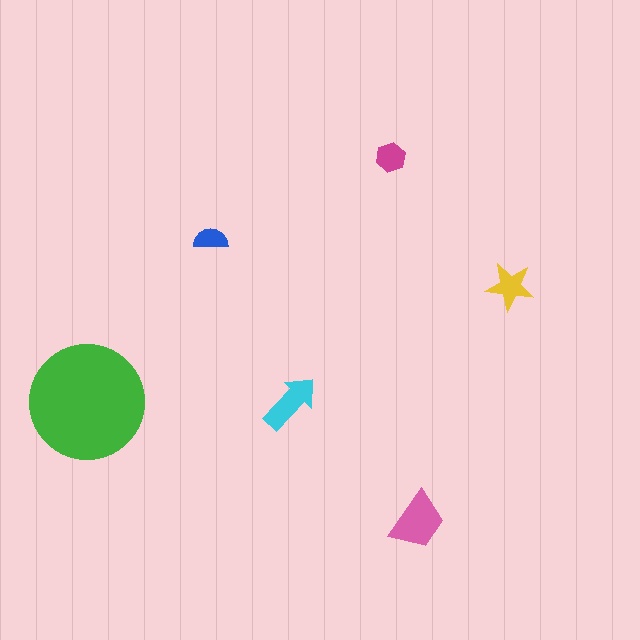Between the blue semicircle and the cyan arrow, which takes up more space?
The cyan arrow.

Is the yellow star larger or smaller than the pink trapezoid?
Smaller.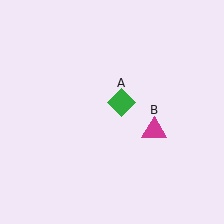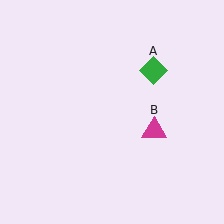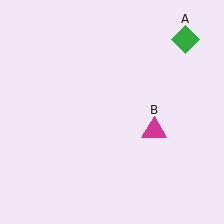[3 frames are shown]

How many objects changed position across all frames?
1 object changed position: green diamond (object A).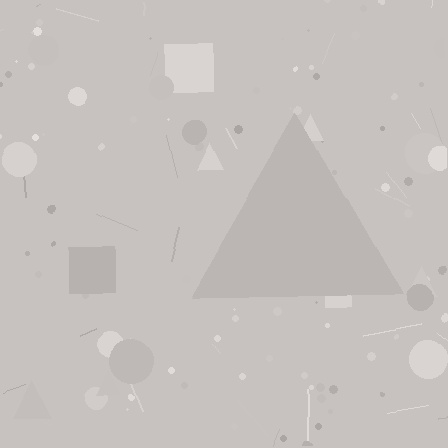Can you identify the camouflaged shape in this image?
The camouflaged shape is a triangle.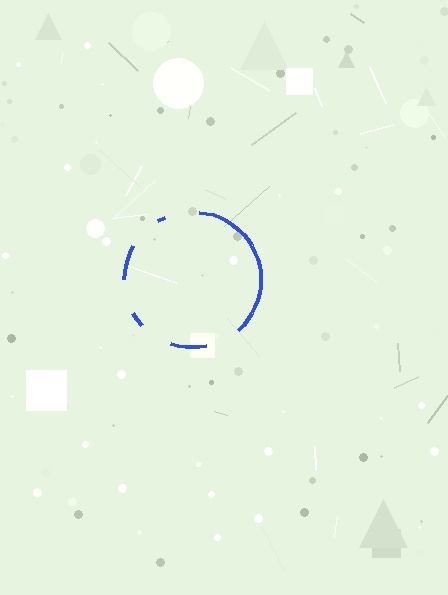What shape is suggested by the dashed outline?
The dashed outline suggests a circle.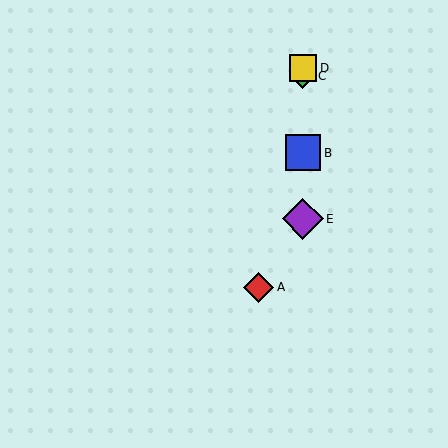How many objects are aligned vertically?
4 objects (B, C, D, E) are aligned vertically.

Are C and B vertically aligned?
Yes, both are at x≈303.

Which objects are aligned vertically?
Objects B, C, D, E are aligned vertically.